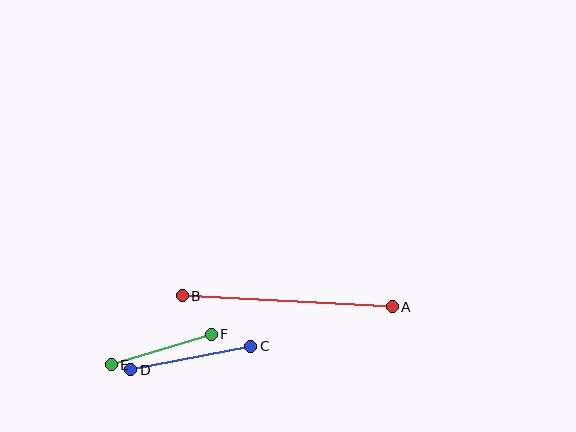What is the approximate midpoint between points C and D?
The midpoint is at approximately (191, 358) pixels.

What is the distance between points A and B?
The distance is approximately 210 pixels.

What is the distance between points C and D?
The distance is approximately 122 pixels.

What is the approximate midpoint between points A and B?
The midpoint is at approximately (287, 301) pixels.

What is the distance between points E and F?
The distance is approximately 104 pixels.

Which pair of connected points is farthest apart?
Points A and B are farthest apart.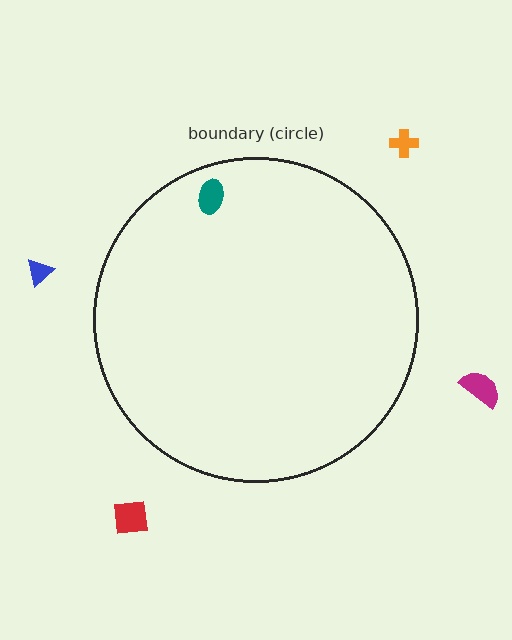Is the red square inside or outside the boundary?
Outside.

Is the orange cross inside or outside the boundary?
Outside.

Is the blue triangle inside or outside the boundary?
Outside.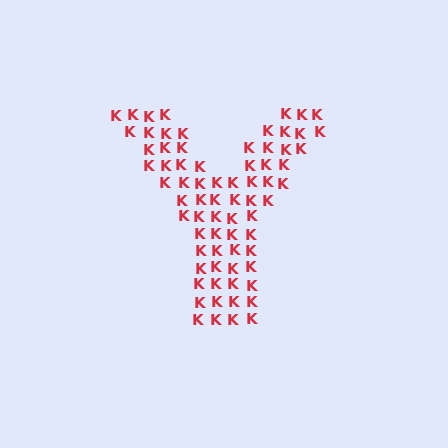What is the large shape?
The large shape is the letter Y.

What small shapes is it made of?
It is made of small letter K's.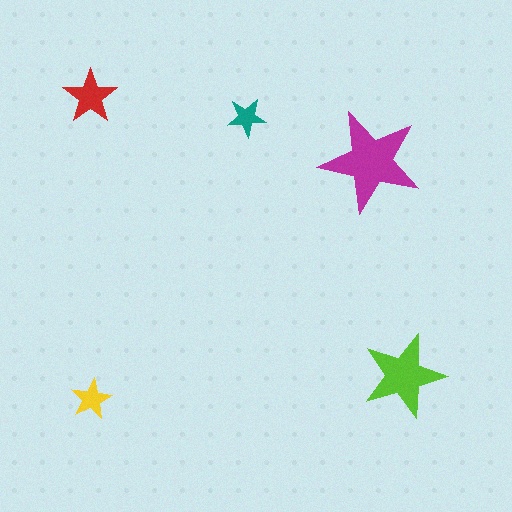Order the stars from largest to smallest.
the magenta one, the lime one, the red one, the yellow one, the teal one.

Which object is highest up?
The red star is topmost.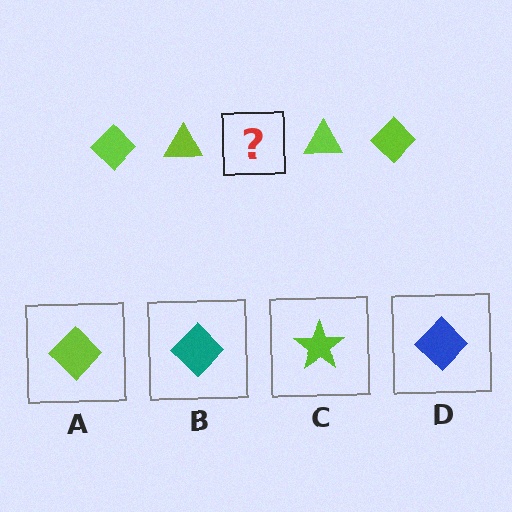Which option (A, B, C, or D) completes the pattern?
A.